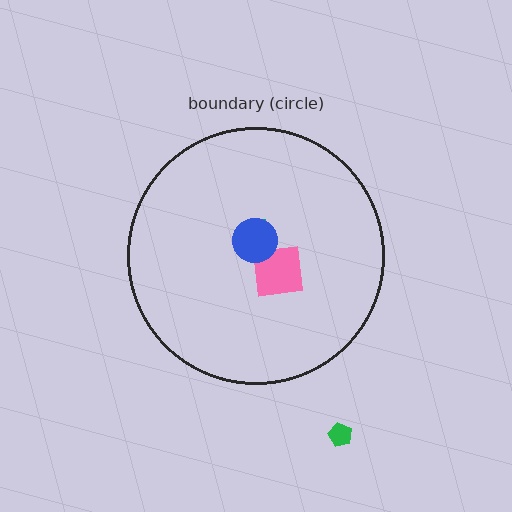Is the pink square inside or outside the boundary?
Inside.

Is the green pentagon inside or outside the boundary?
Outside.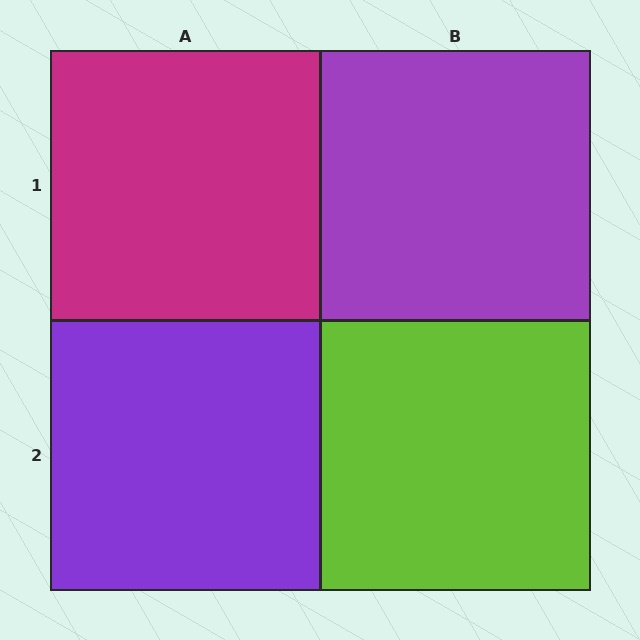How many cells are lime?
1 cell is lime.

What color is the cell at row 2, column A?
Purple.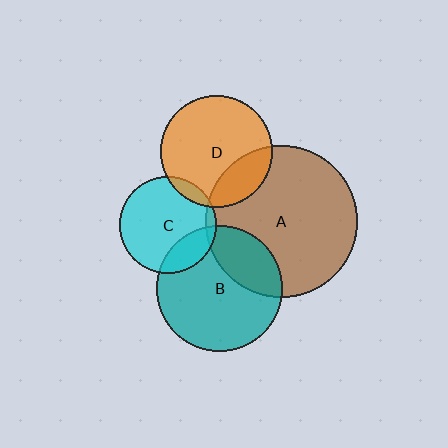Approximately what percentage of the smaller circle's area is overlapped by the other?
Approximately 5%.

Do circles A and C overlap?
Yes.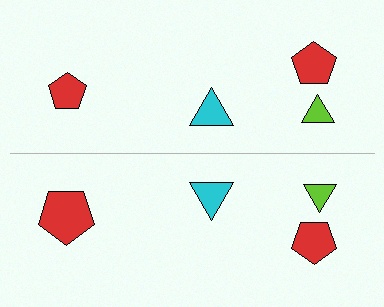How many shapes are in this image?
There are 8 shapes in this image.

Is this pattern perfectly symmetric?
No, the pattern is not perfectly symmetric. The red pentagon on the bottom side has a different size than its mirror counterpart.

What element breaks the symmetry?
The red pentagon on the bottom side has a different size than its mirror counterpart.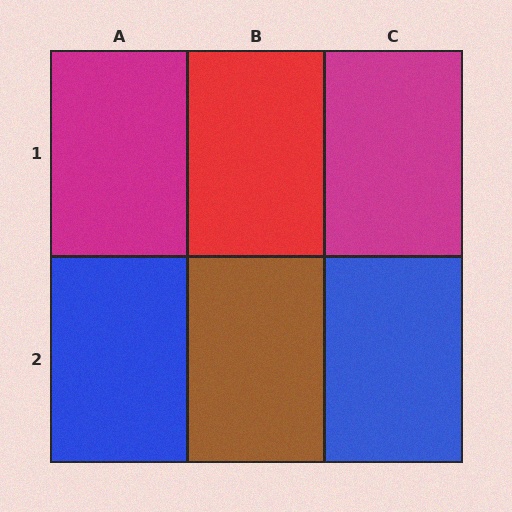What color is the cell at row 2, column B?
Brown.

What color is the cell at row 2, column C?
Blue.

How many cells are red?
1 cell is red.